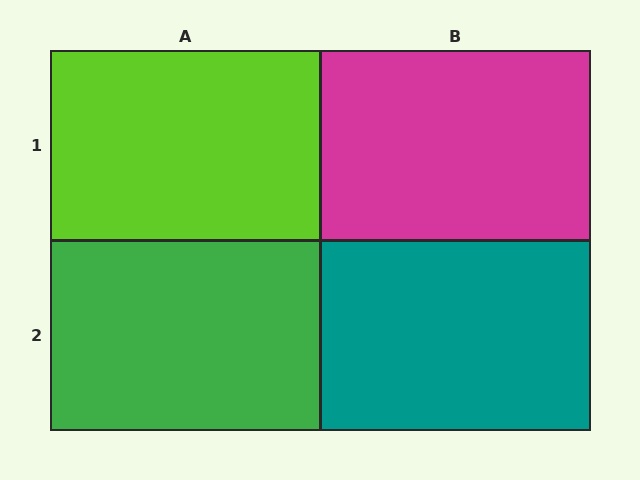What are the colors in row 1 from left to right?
Lime, magenta.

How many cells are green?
1 cell is green.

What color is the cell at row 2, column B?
Teal.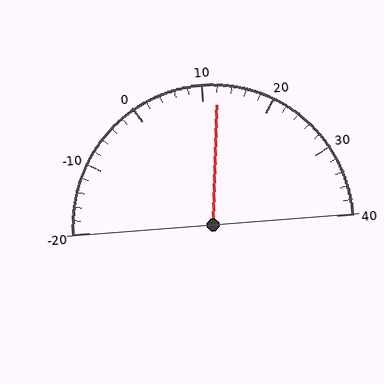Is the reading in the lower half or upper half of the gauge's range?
The reading is in the upper half of the range (-20 to 40).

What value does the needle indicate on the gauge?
The needle indicates approximately 12.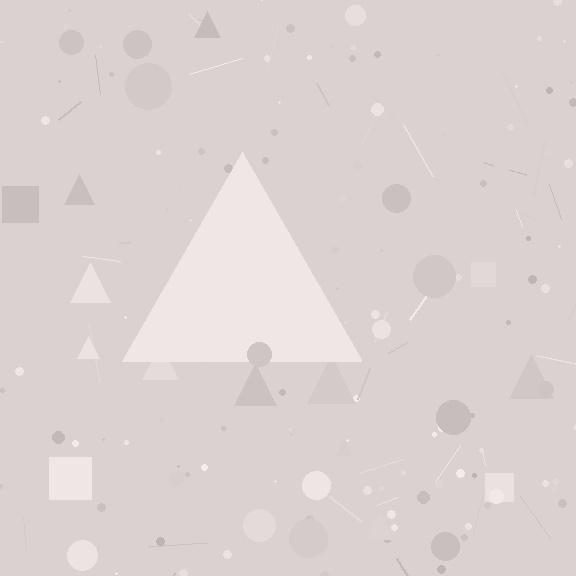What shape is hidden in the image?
A triangle is hidden in the image.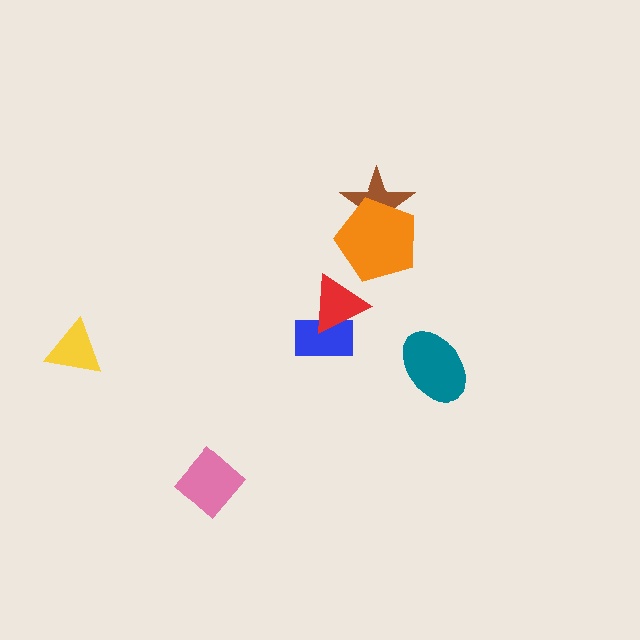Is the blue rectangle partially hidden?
Yes, it is partially covered by another shape.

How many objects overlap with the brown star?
1 object overlaps with the brown star.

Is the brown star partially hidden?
Yes, it is partially covered by another shape.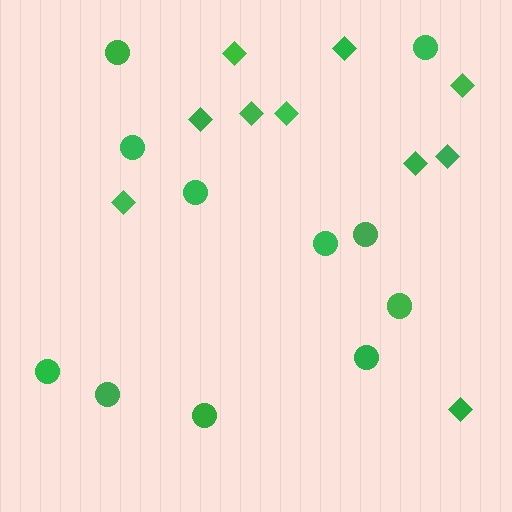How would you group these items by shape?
There are 2 groups: one group of diamonds (10) and one group of circles (11).